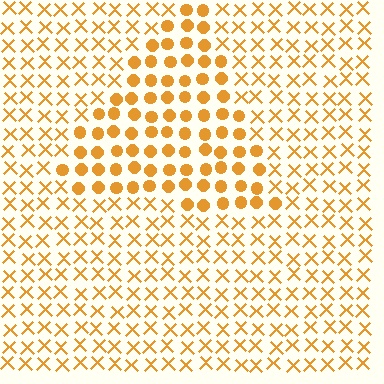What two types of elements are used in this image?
The image uses circles inside the triangle region and X marks outside it.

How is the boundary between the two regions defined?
The boundary is defined by a change in element shape: circles inside vs. X marks outside. All elements share the same color and spacing.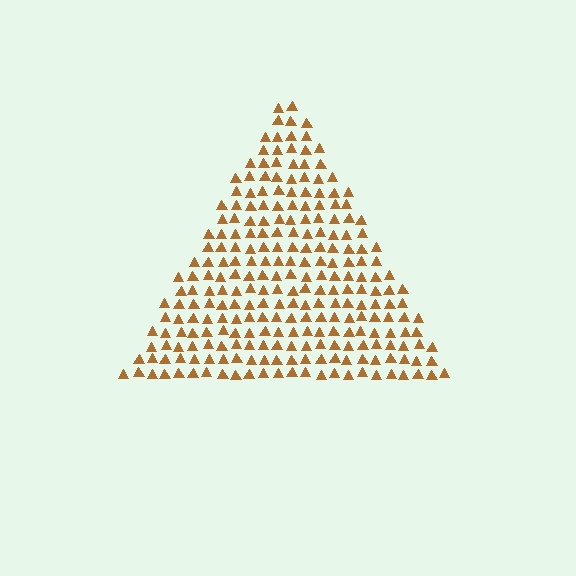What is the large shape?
The large shape is a triangle.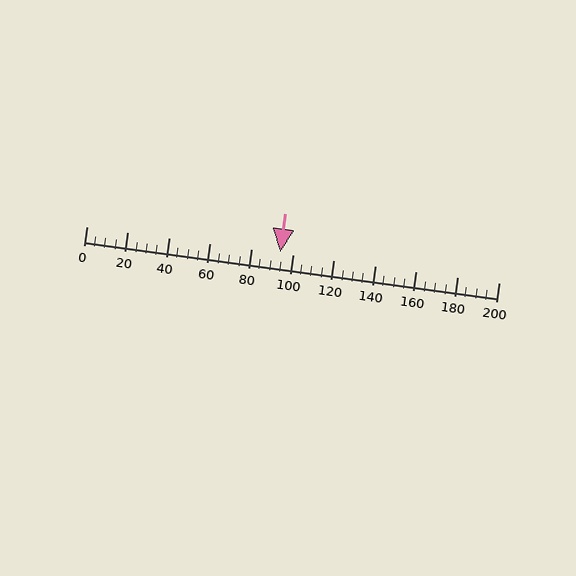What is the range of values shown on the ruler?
The ruler shows values from 0 to 200.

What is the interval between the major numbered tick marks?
The major tick marks are spaced 20 units apart.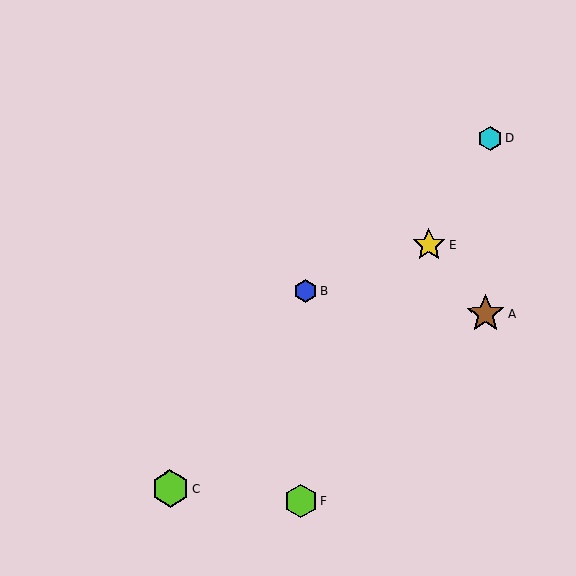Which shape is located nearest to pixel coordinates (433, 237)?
The yellow star (labeled E) at (429, 244) is nearest to that location.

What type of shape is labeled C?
Shape C is a lime hexagon.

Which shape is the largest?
The brown star (labeled A) is the largest.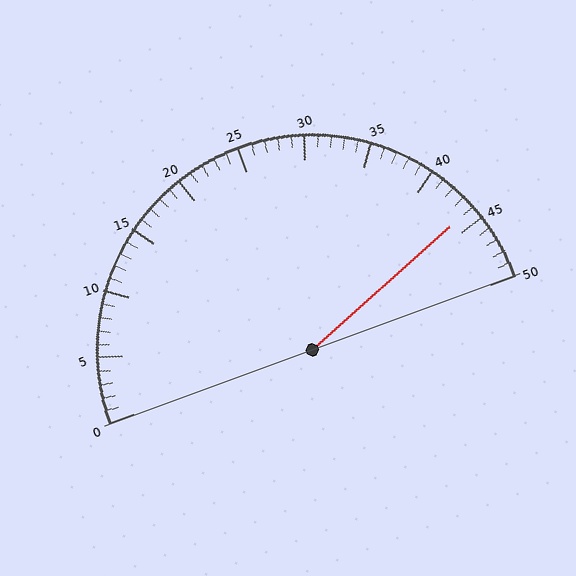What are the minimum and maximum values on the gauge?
The gauge ranges from 0 to 50.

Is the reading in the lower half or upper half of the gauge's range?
The reading is in the upper half of the range (0 to 50).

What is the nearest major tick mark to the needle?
The nearest major tick mark is 45.